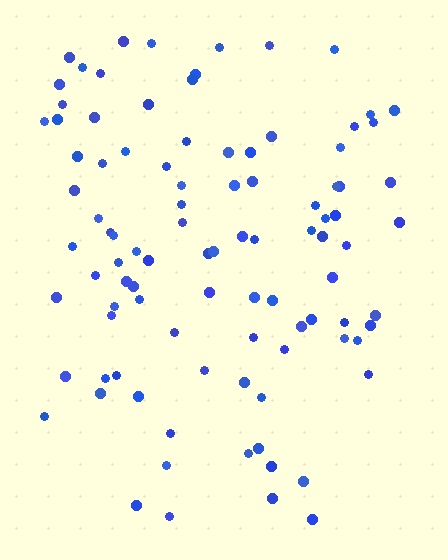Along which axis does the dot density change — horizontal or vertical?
Vertical.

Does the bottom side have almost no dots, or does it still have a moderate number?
Still a moderate number, just noticeably fewer than the top.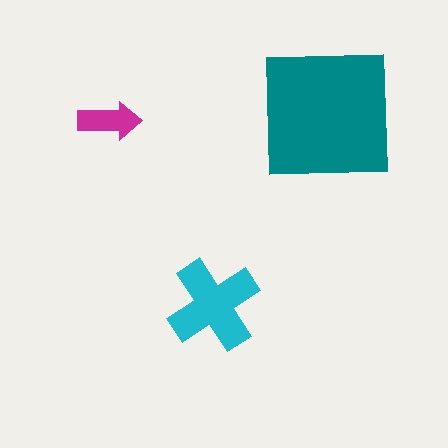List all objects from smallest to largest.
The magenta arrow, the cyan cross, the teal square.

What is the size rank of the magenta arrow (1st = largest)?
3rd.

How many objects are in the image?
There are 3 objects in the image.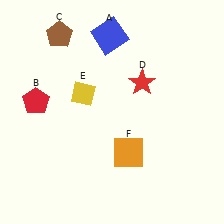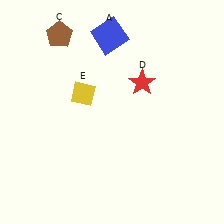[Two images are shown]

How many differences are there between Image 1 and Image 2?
There are 2 differences between the two images.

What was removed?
The red pentagon (B), the orange square (F) were removed in Image 2.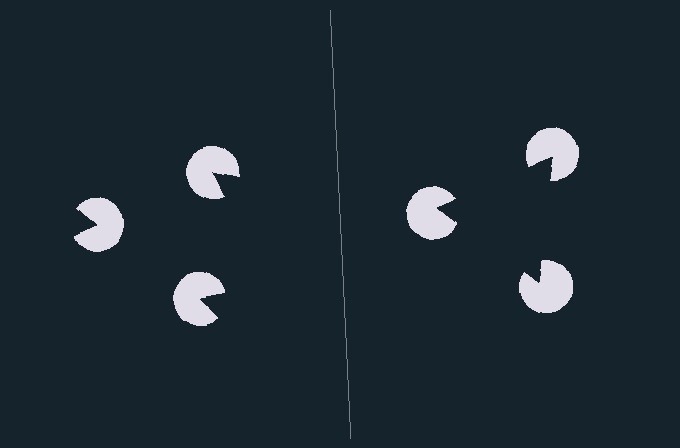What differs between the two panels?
The pac-man discs are positioned identically on both sides; only the wedge orientations differ. On the right they align to a triangle; on the left they are misaligned.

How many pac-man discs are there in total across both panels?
6 — 3 on each side.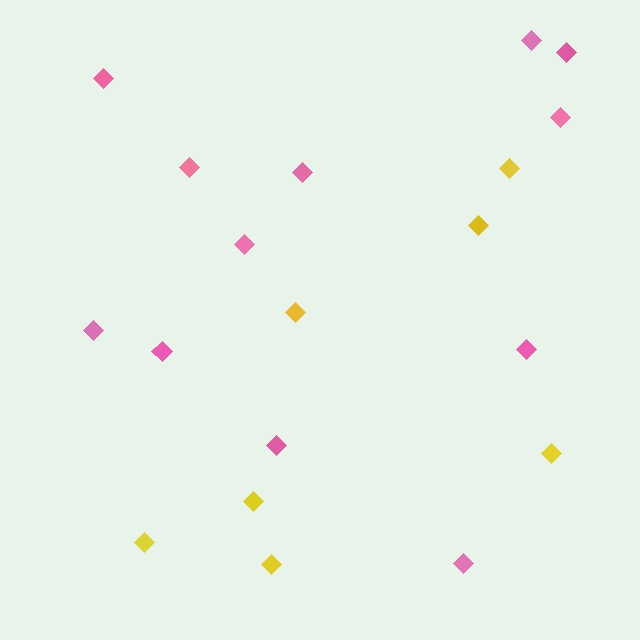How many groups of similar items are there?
There are 2 groups: one group of yellow diamonds (7) and one group of pink diamonds (12).